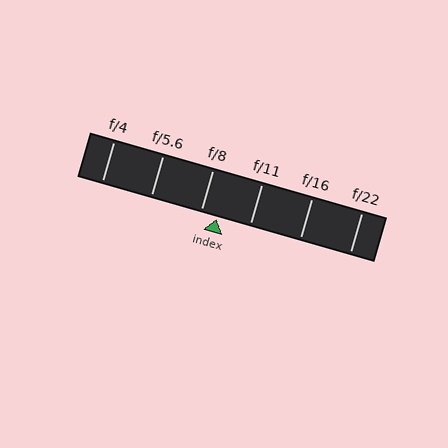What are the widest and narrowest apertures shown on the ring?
The widest aperture shown is f/4 and the narrowest is f/22.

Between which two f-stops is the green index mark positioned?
The index mark is between f/8 and f/11.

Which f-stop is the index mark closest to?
The index mark is closest to f/8.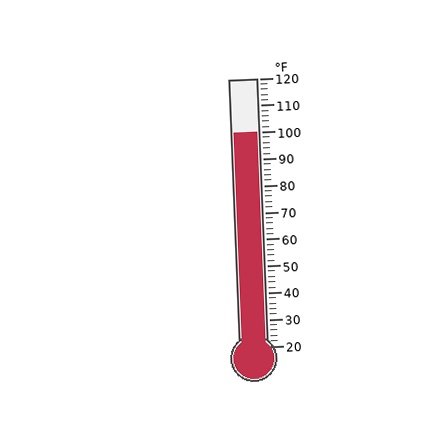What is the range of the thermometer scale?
The thermometer scale ranges from 20°F to 120°F.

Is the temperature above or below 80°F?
The temperature is above 80°F.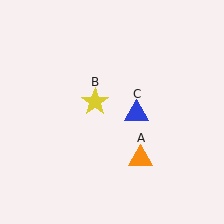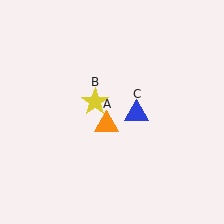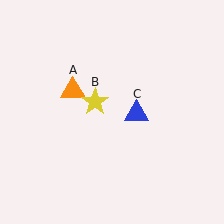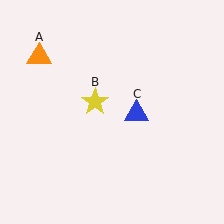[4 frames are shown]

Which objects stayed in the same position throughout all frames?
Yellow star (object B) and blue triangle (object C) remained stationary.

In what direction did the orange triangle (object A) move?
The orange triangle (object A) moved up and to the left.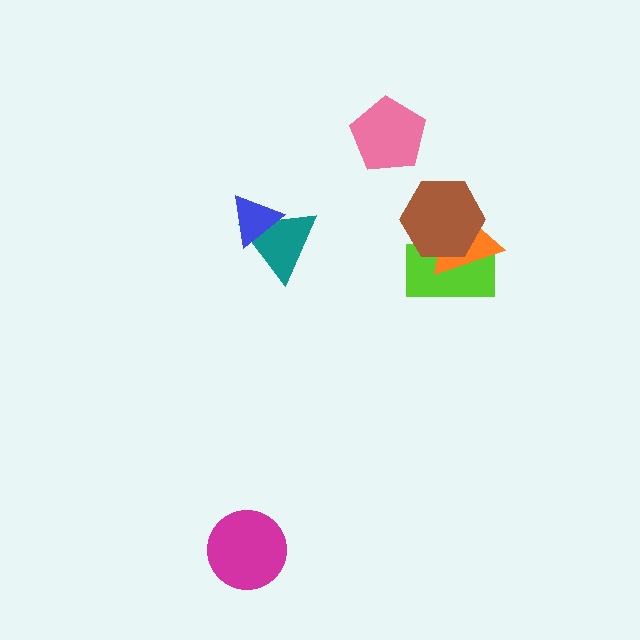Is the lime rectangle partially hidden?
Yes, it is partially covered by another shape.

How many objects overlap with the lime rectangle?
2 objects overlap with the lime rectangle.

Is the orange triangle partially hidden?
Yes, it is partially covered by another shape.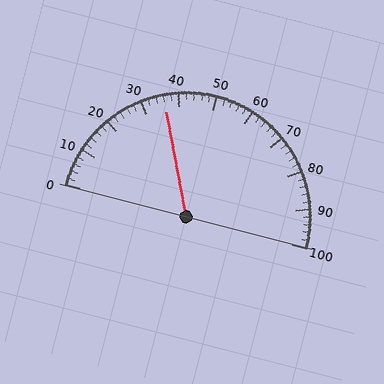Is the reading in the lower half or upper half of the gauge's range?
The reading is in the lower half of the range (0 to 100).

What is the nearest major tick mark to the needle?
The nearest major tick mark is 40.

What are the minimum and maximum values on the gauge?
The gauge ranges from 0 to 100.